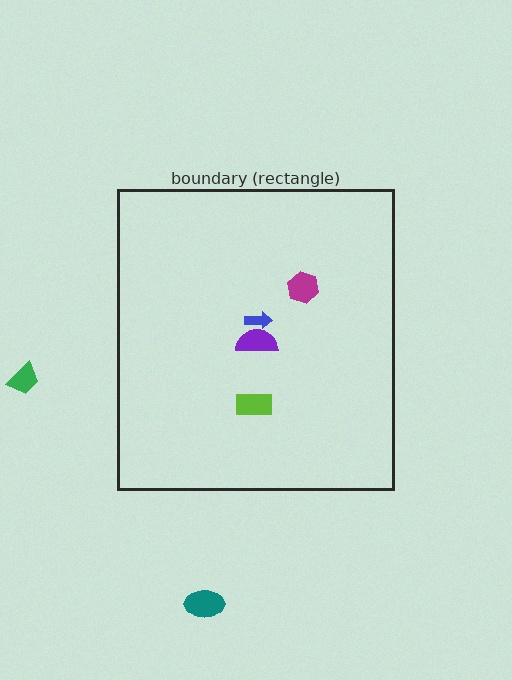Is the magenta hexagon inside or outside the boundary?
Inside.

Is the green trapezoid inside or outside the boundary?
Outside.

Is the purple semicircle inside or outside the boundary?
Inside.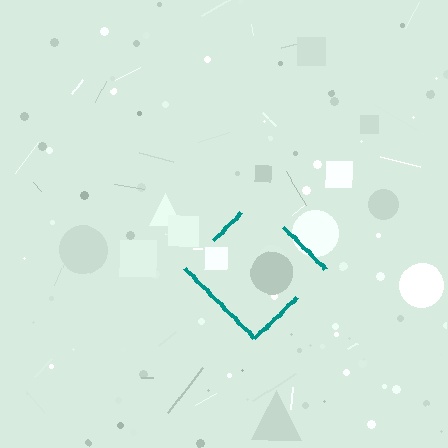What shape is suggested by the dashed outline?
The dashed outline suggests a diamond.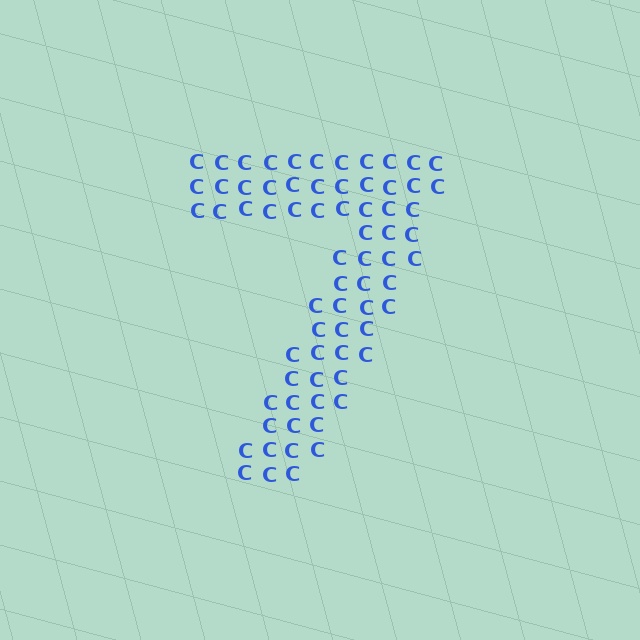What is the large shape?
The large shape is the digit 7.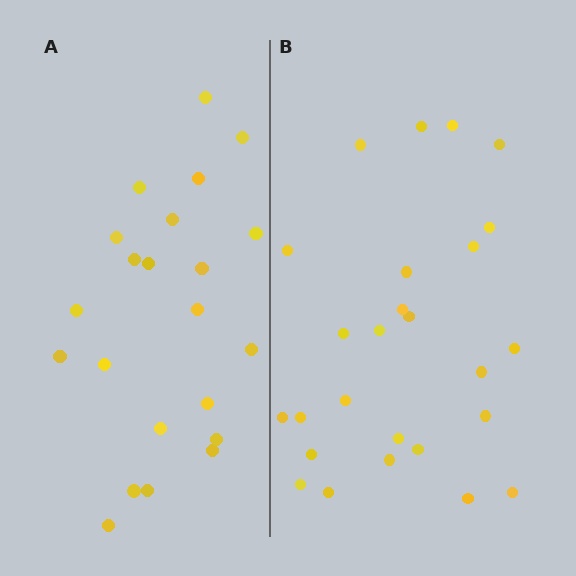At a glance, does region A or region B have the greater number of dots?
Region B (the right region) has more dots.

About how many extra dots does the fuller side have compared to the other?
Region B has about 4 more dots than region A.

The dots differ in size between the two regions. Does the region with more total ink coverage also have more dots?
No. Region A has more total ink coverage because its dots are larger, but region B actually contains more individual dots. Total area can be misleading — the number of items is what matters here.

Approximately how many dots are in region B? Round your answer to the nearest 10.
About 30 dots. (The exact count is 26, which rounds to 30.)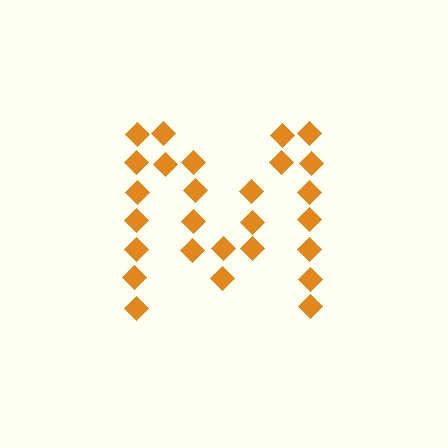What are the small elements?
The small elements are diamonds.